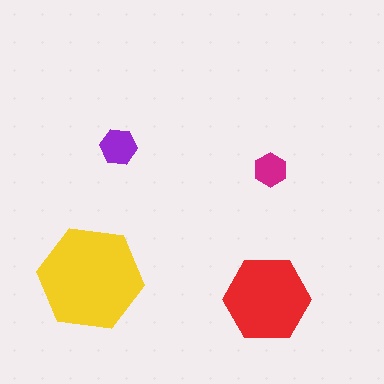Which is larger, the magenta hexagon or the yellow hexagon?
The yellow one.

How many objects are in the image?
There are 4 objects in the image.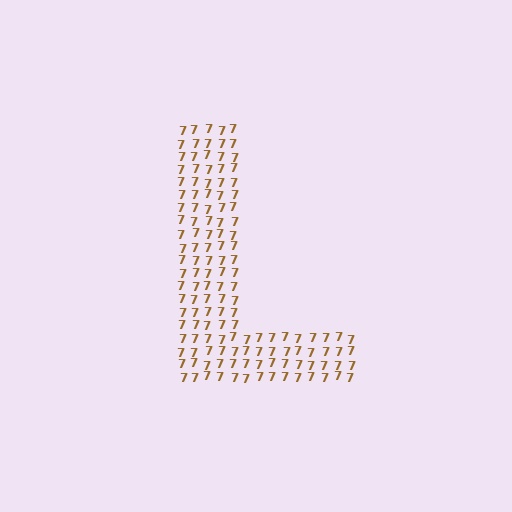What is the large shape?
The large shape is the letter L.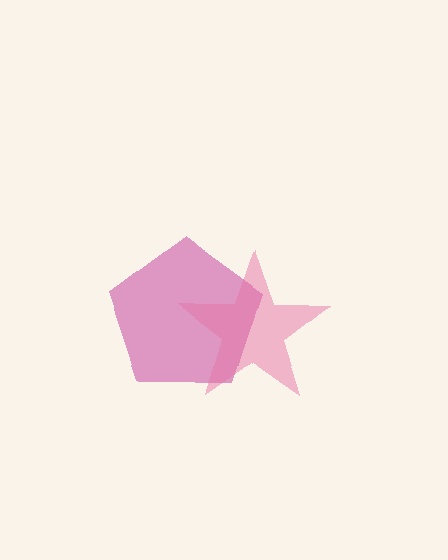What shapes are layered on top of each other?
The layered shapes are: a magenta pentagon, a pink star.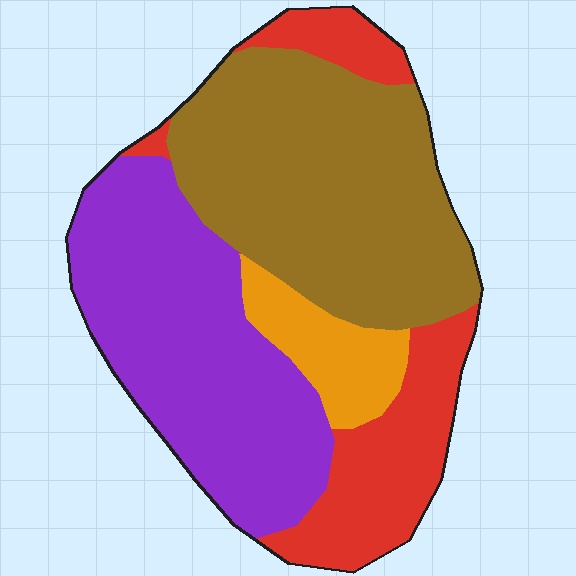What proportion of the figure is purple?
Purple covers 34% of the figure.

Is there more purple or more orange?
Purple.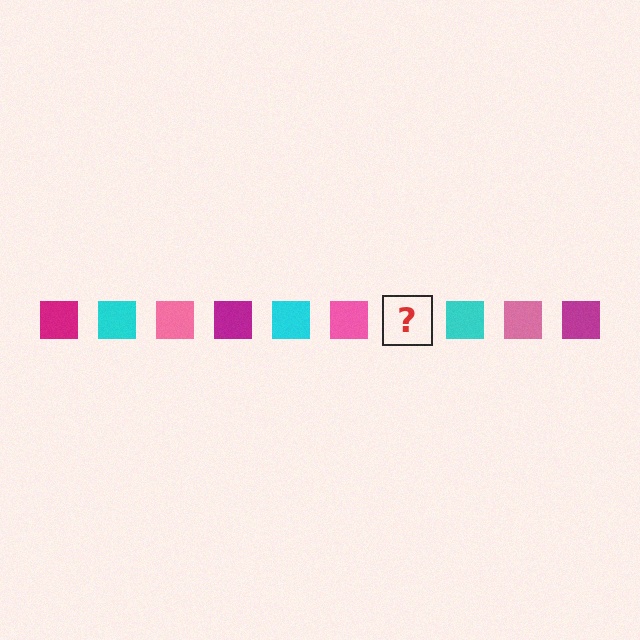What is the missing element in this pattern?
The missing element is a magenta square.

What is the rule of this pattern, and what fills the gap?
The rule is that the pattern cycles through magenta, cyan, pink squares. The gap should be filled with a magenta square.